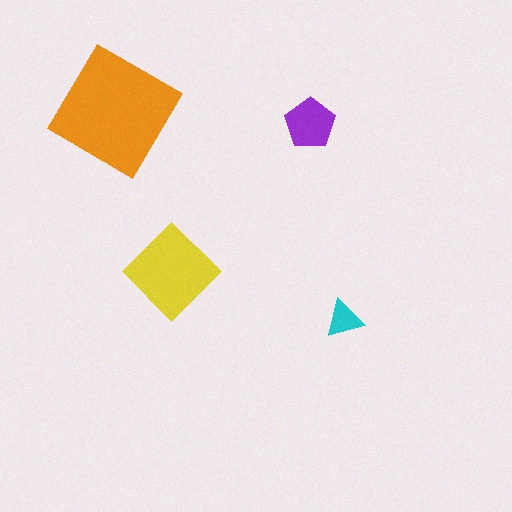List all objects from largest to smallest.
The orange diamond, the yellow diamond, the purple pentagon, the cyan triangle.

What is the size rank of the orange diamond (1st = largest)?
1st.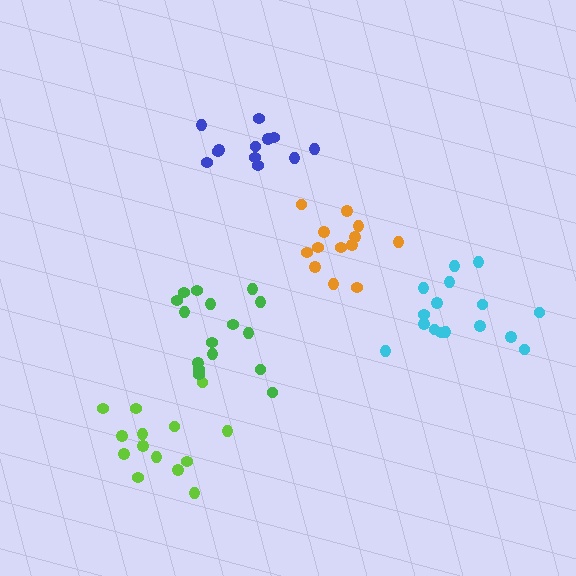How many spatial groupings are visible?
There are 5 spatial groupings.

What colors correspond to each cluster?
The clusters are colored: lime, cyan, orange, blue, green.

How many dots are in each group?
Group 1: 14 dots, Group 2: 16 dots, Group 3: 13 dots, Group 4: 12 dots, Group 5: 16 dots (71 total).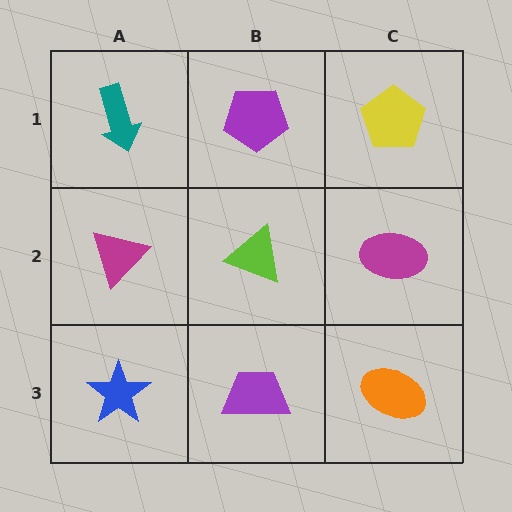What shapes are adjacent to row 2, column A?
A teal arrow (row 1, column A), a blue star (row 3, column A), a lime triangle (row 2, column B).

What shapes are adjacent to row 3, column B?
A lime triangle (row 2, column B), a blue star (row 3, column A), an orange ellipse (row 3, column C).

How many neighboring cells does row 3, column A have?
2.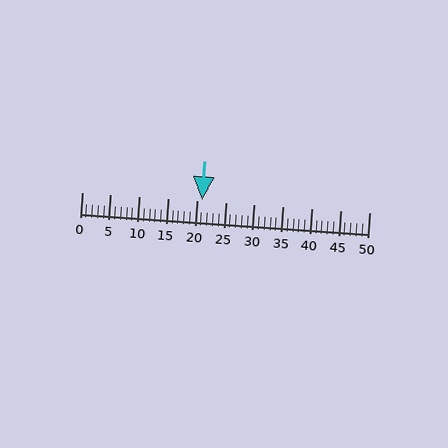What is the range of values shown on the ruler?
The ruler shows values from 0 to 50.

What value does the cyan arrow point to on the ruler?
The cyan arrow points to approximately 21.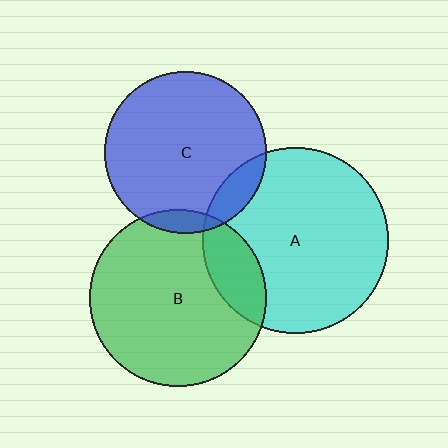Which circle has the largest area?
Circle A (cyan).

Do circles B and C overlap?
Yes.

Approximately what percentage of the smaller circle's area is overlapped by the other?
Approximately 5%.